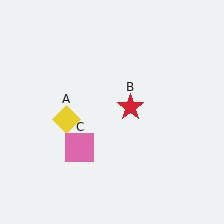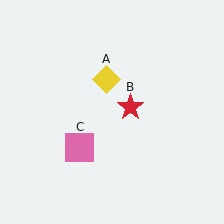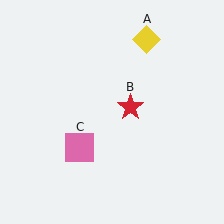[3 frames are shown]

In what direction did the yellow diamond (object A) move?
The yellow diamond (object A) moved up and to the right.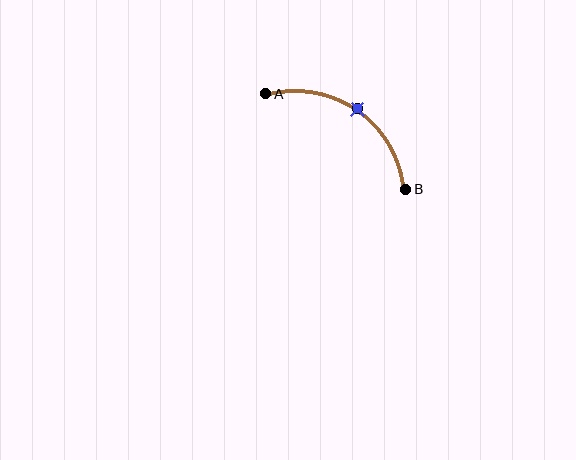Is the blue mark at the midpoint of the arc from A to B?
Yes. The blue mark lies on the arc at equal arc-length from both A and B — it is the arc midpoint.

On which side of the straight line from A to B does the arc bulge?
The arc bulges above and to the right of the straight line connecting A and B.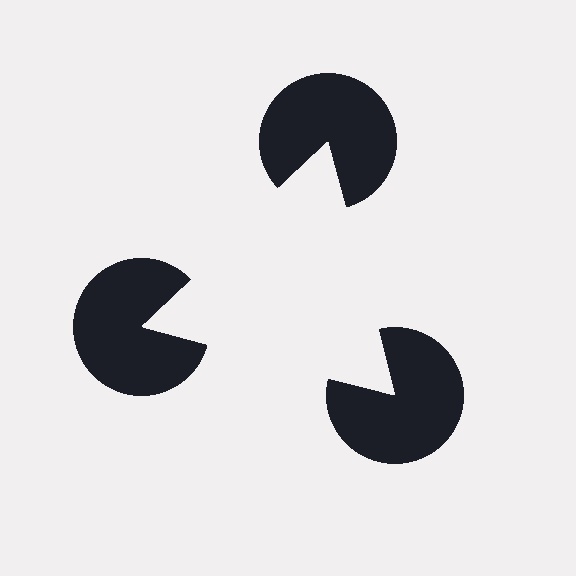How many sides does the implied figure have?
3 sides.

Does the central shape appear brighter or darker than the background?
It typically appears slightly brighter than the background, even though no actual brightness change is drawn.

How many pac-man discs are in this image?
There are 3 — one at each vertex of the illusory triangle.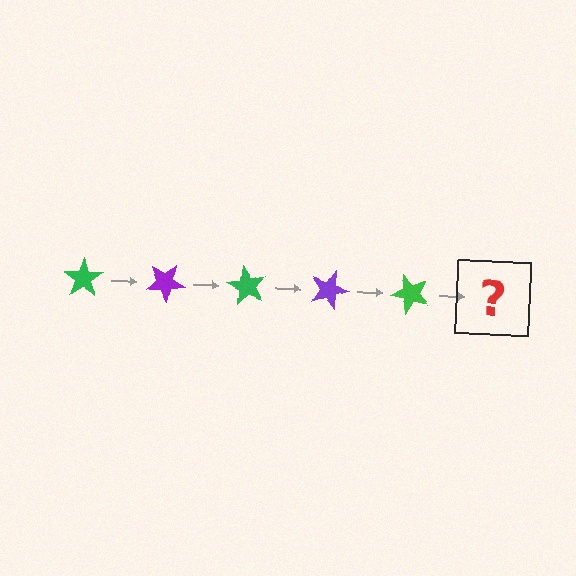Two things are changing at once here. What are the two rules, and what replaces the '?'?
The two rules are that it rotates 30 degrees each step and the color cycles through green and purple. The '?' should be a purple star, rotated 150 degrees from the start.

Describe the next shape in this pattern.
It should be a purple star, rotated 150 degrees from the start.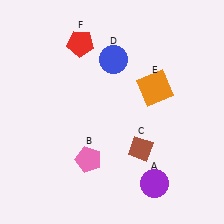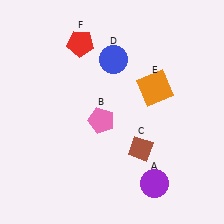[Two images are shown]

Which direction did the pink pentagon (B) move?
The pink pentagon (B) moved up.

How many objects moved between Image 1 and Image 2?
1 object moved between the two images.